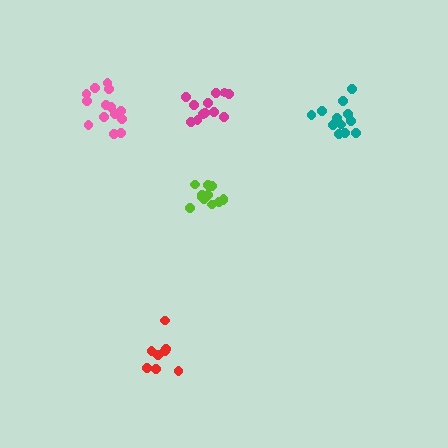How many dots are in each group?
Group 1: 12 dots, Group 2: 12 dots, Group 3: 8 dots, Group 4: 14 dots, Group 5: 14 dots (60 total).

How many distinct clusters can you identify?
There are 5 distinct clusters.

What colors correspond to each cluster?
The clusters are colored: magenta, lime, red, teal, pink.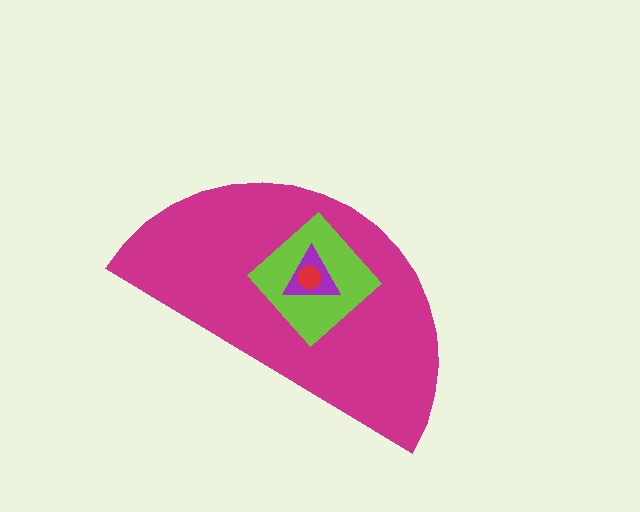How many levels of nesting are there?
4.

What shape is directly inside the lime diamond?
The purple triangle.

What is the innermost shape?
The red hexagon.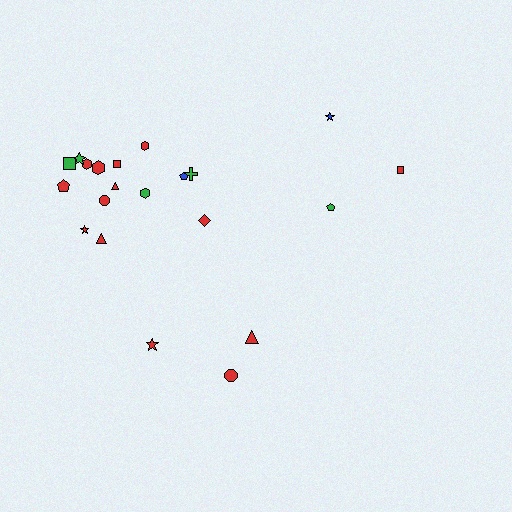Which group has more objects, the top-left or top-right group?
The top-left group.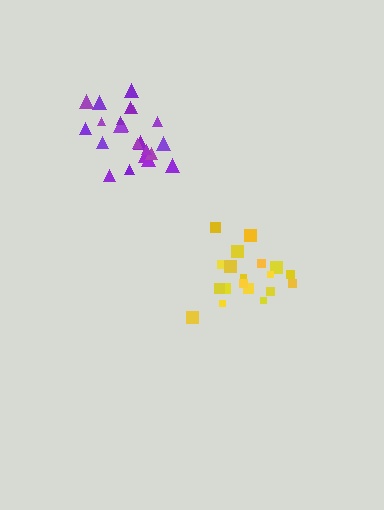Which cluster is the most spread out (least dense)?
Yellow.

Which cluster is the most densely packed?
Purple.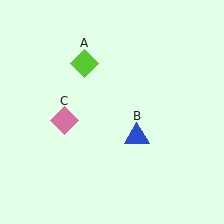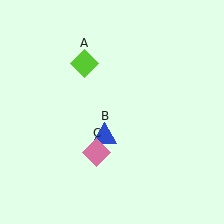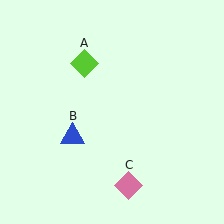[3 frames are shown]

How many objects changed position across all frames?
2 objects changed position: blue triangle (object B), pink diamond (object C).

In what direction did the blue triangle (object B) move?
The blue triangle (object B) moved left.